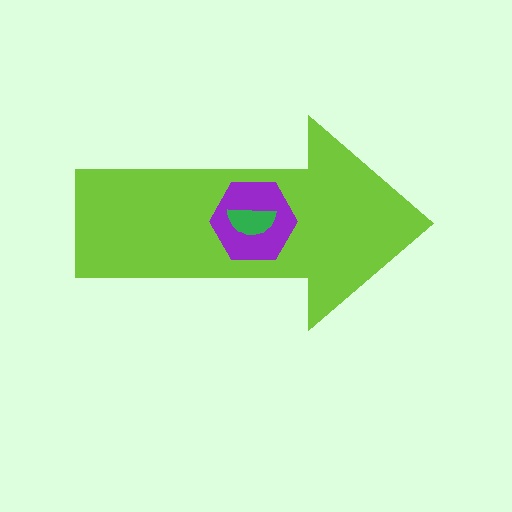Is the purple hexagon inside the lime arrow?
Yes.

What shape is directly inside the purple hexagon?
The green semicircle.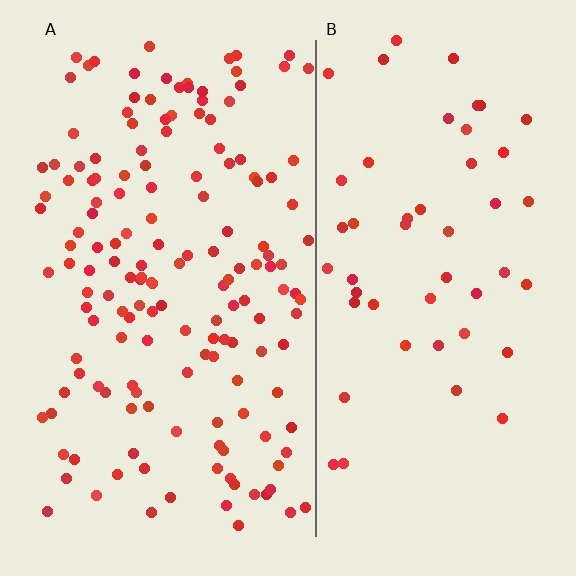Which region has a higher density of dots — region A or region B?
A (the left).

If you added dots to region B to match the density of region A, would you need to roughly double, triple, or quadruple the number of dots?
Approximately triple.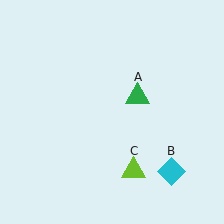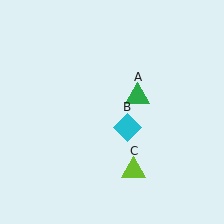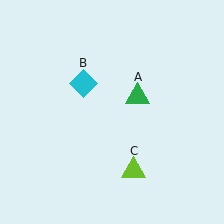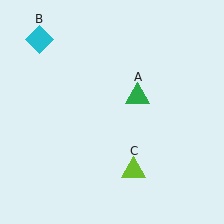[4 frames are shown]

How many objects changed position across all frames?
1 object changed position: cyan diamond (object B).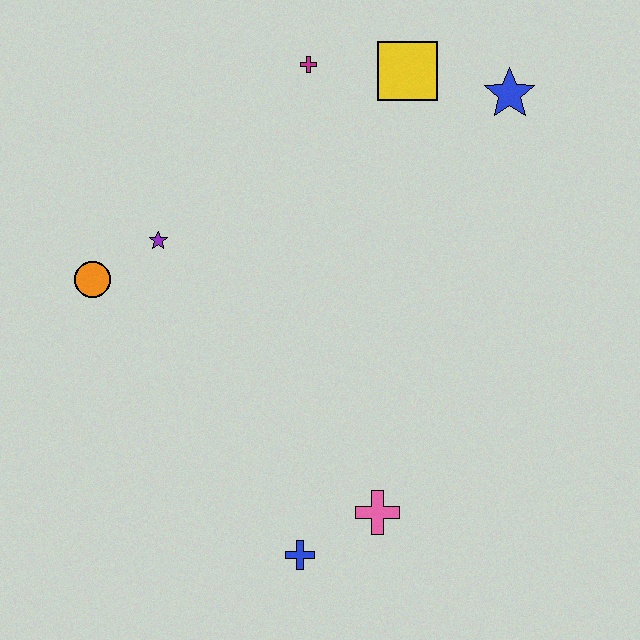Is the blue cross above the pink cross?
No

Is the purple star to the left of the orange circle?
No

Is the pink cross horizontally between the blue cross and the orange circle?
No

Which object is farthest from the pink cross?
The magenta cross is farthest from the pink cross.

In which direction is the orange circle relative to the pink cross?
The orange circle is to the left of the pink cross.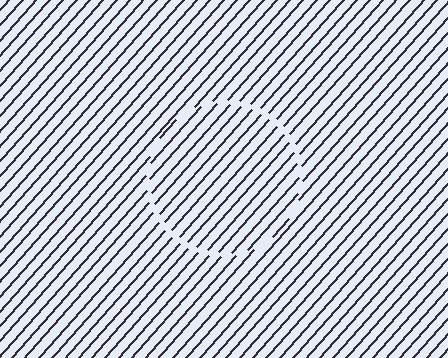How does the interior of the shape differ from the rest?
The interior of the shape contains the same grating, shifted by half a period — the contour is defined by the phase discontinuity where line-ends from the inner and outer gratings abut.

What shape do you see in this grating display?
An illusory circle. The interior of the shape contains the same grating, shifted by half a period — the contour is defined by the phase discontinuity where line-ends from the inner and outer gratings abut.